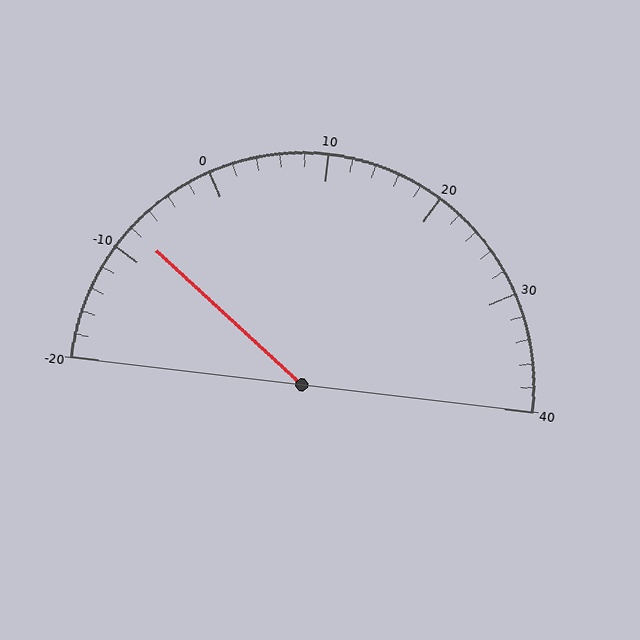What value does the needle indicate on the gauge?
The needle indicates approximately -8.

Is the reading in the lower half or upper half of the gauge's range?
The reading is in the lower half of the range (-20 to 40).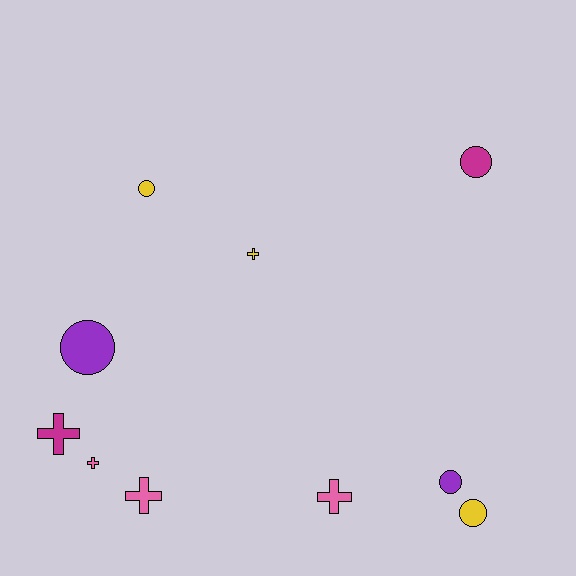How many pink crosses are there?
There are 3 pink crosses.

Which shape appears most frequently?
Cross, with 5 objects.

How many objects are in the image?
There are 10 objects.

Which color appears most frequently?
Pink, with 3 objects.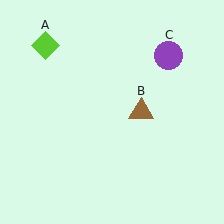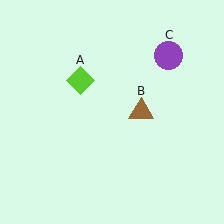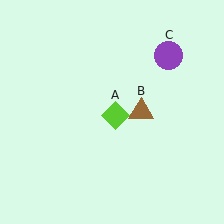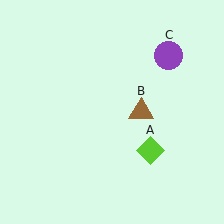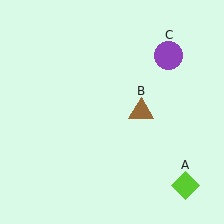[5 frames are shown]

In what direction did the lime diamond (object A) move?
The lime diamond (object A) moved down and to the right.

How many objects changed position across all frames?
1 object changed position: lime diamond (object A).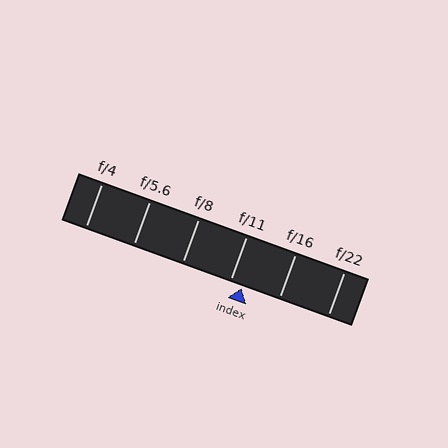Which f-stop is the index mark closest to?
The index mark is closest to f/11.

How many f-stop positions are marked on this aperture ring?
There are 6 f-stop positions marked.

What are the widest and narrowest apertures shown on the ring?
The widest aperture shown is f/4 and the narrowest is f/22.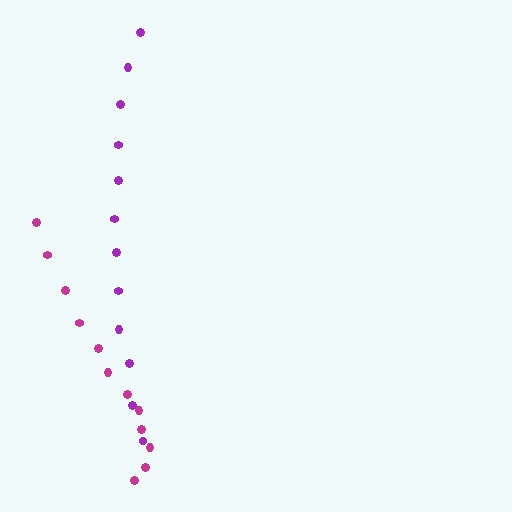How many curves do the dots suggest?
There are 2 distinct paths.